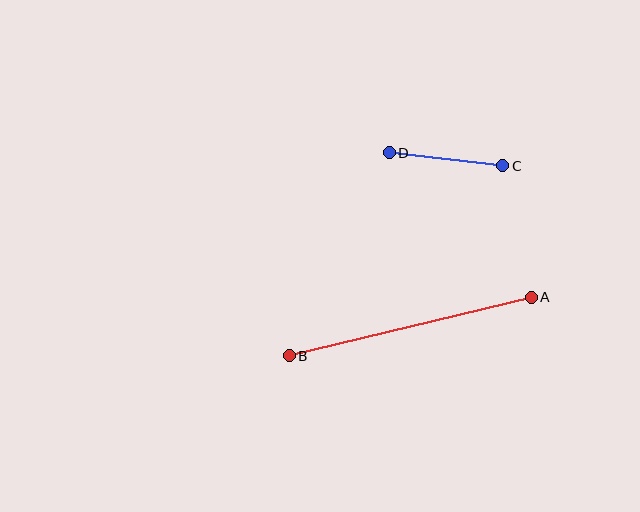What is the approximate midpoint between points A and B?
The midpoint is at approximately (410, 326) pixels.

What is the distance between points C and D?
The distance is approximately 114 pixels.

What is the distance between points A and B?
The distance is approximately 249 pixels.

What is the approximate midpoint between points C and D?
The midpoint is at approximately (446, 159) pixels.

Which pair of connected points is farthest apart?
Points A and B are farthest apart.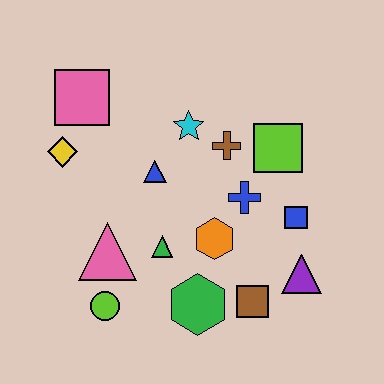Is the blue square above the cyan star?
No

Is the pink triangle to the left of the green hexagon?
Yes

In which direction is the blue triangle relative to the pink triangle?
The blue triangle is above the pink triangle.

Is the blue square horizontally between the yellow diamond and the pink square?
No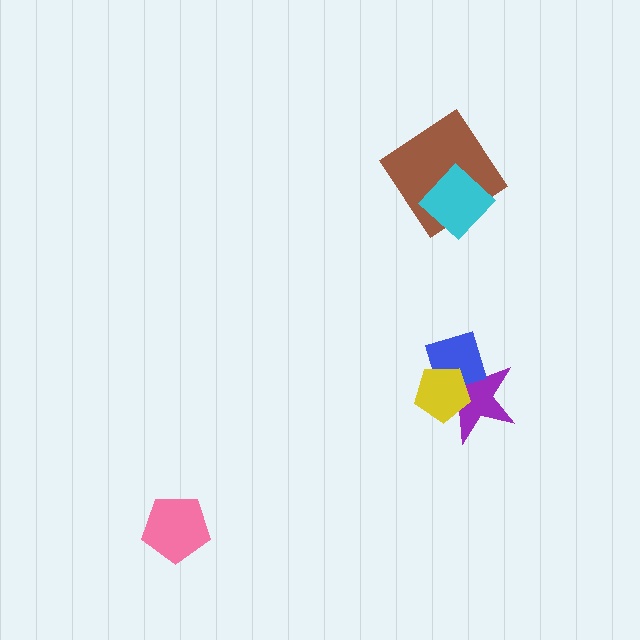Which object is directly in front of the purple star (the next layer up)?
The blue diamond is directly in front of the purple star.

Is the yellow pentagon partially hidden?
No, no other shape covers it.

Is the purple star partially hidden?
Yes, it is partially covered by another shape.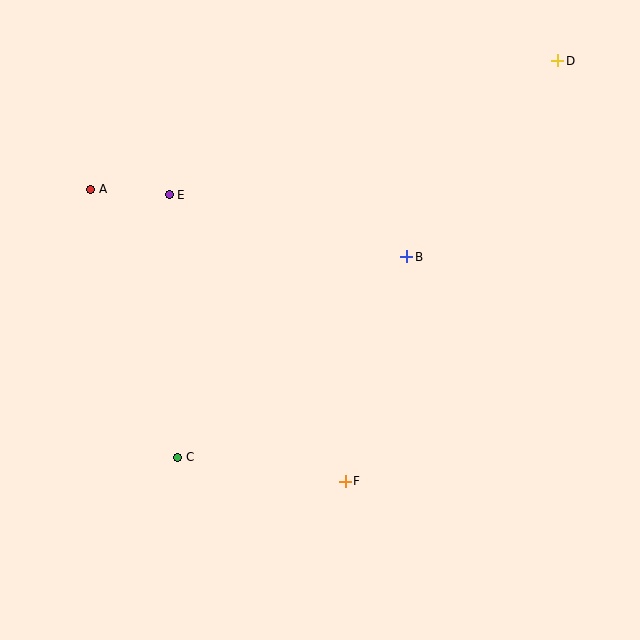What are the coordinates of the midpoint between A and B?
The midpoint between A and B is at (249, 223).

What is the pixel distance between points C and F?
The distance between C and F is 169 pixels.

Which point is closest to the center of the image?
Point B at (407, 257) is closest to the center.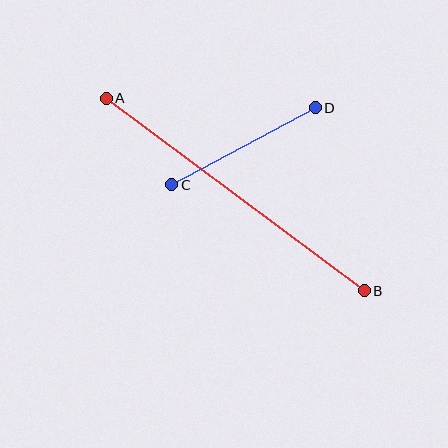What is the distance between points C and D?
The distance is approximately 163 pixels.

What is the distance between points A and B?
The distance is approximately 322 pixels.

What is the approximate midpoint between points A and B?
The midpoint is at approximately (235, 195) pixels.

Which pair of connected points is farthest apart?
Points A and B are farthest apart.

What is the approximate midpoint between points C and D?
The midpoint is at approximately (244, 146) pixels.